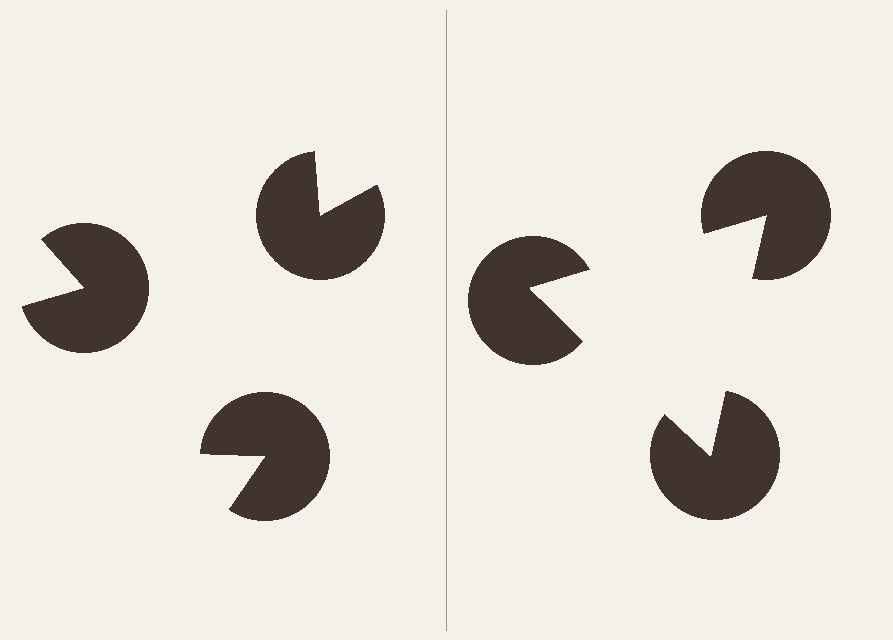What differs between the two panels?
The pac-man discs are positioned identically on both sides; only the wedge orientations differ. On the right they align to a triangle; on the left they are misaligned.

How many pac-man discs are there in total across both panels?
6 — 3 on each side.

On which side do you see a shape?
An illusory triangle appears on the right side. On the left side the wedge cuts are rotated, so no coherent shape forms.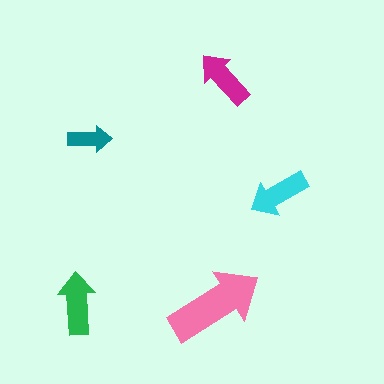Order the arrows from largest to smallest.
the pink one, the green one, the cyan one, the magenta one, the teal one.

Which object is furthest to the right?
The cyan arrow is rightmost.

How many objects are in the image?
There are 5 objects in the image.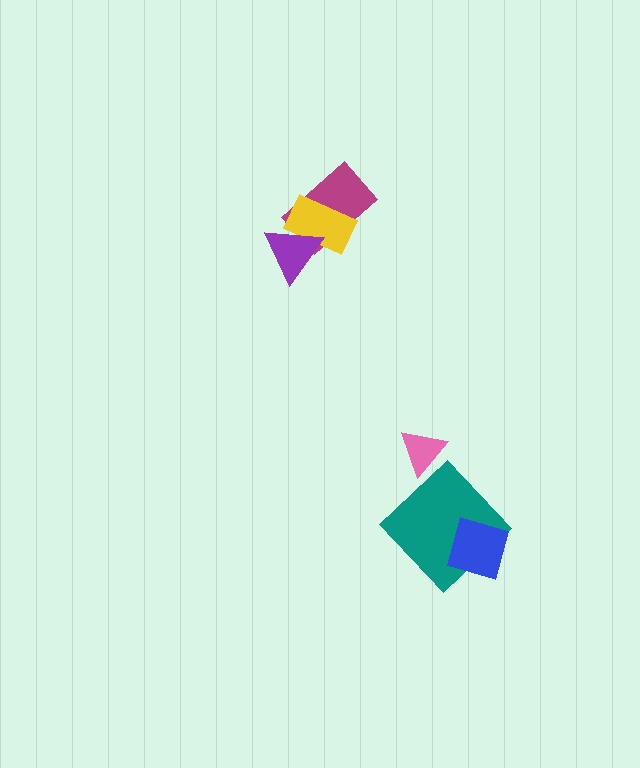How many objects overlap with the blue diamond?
1 object overlaps with the blue diamond.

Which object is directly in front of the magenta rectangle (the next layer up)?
The yellow rectangle is directly in front of the magenta rectangle.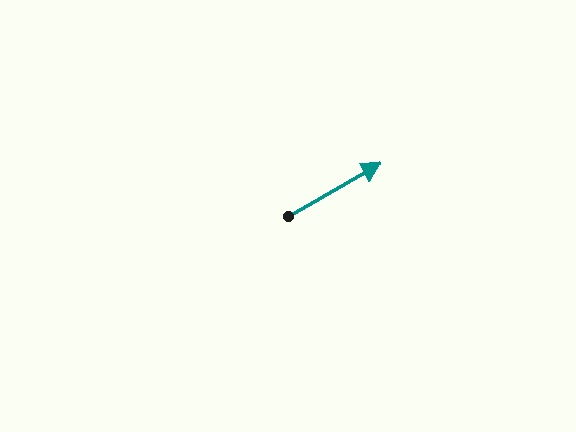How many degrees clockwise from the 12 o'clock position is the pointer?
Approximately 61 degrees.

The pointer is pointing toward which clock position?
Roughly 2 o'clock.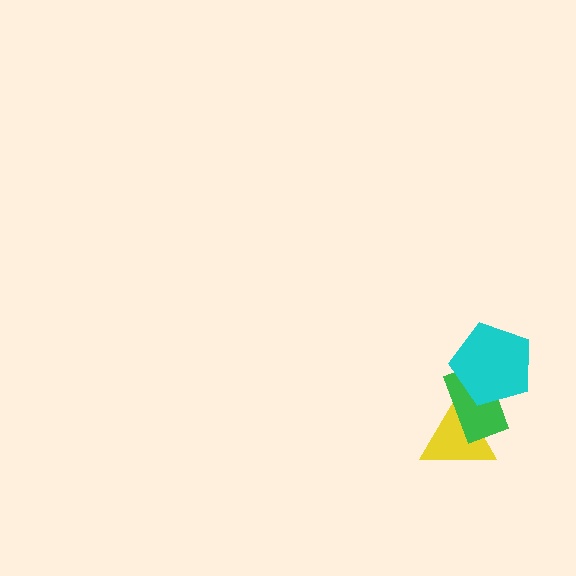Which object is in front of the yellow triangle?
The green rectangle is in front of the yellow triangle.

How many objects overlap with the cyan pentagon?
1 object overlaps with the cyan pentagon.